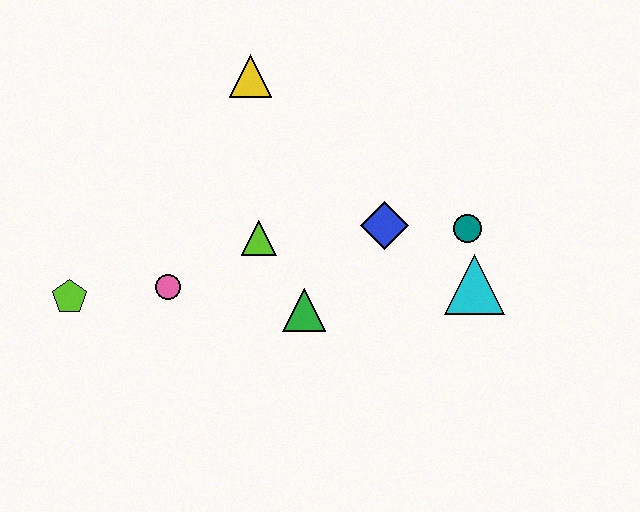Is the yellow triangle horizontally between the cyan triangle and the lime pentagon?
Yes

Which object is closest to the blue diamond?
The teal circle is closest to the blue diamond.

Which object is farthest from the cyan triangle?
The lime pentagon is farthest from the cyan triangle.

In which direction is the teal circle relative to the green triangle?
The teal circle is to the right of the green triangle.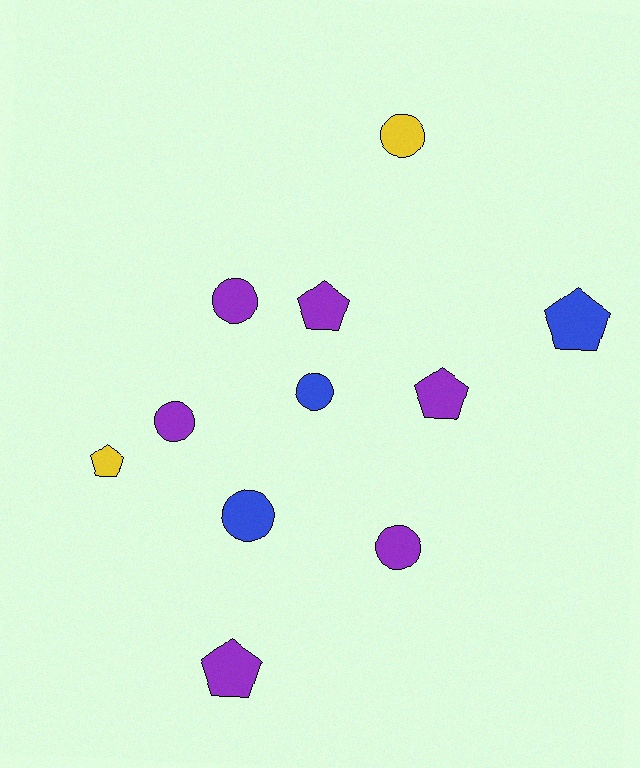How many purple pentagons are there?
There are 3 purple pentagons.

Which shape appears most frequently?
Circle, with 6 objects.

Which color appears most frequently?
Purple, with 6 objects.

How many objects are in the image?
There are 11 objects.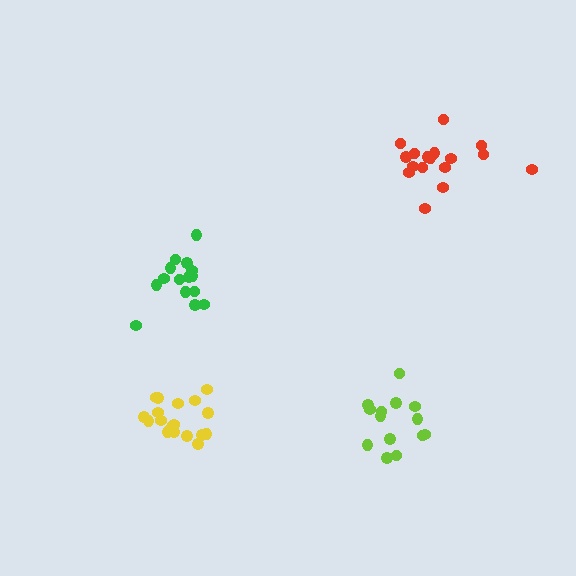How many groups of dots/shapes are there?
There are 4 groups.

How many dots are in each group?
Group 1: 15 dots, Group 2: 17 dots, Group 3: 18 dots, Group 4: 14 dots (64 total).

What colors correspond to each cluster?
The clusters are colored: green, red, yellow, lime.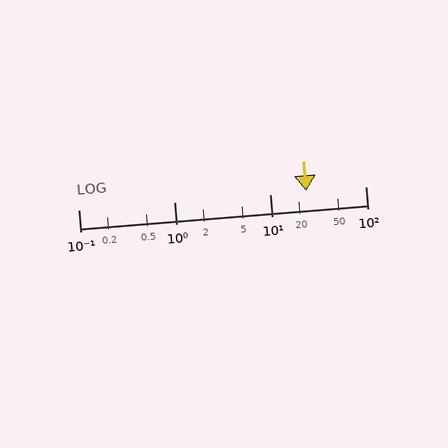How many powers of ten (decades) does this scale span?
The scale spans 3 decades, from 0.1 to 100.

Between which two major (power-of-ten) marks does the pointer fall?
The pointer is between 10 and 100.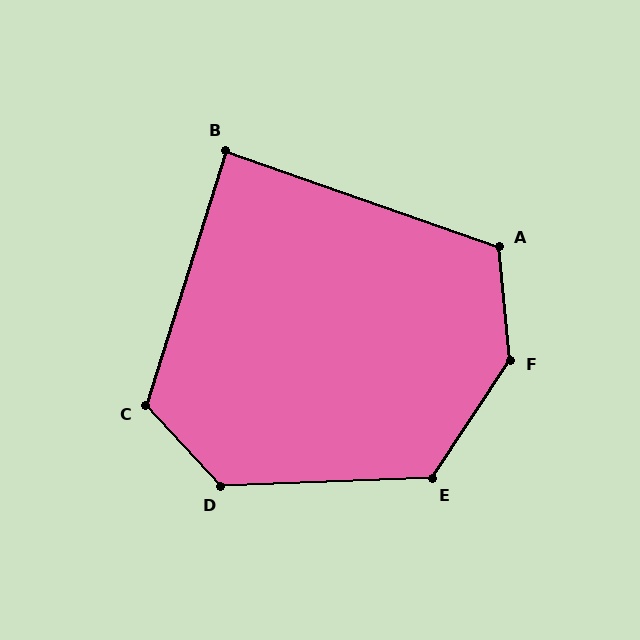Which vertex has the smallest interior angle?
B, at approximately 88 degrees.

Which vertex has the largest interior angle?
F, at approximately 142 degrees.